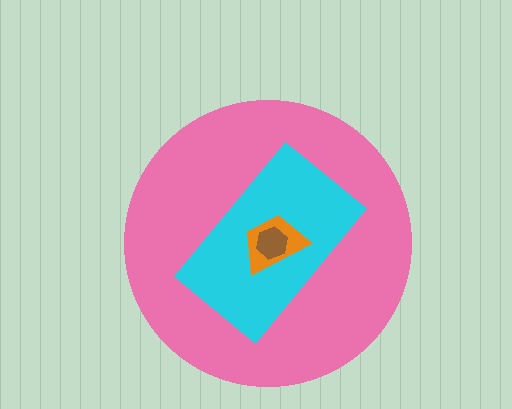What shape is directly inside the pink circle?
The cyan rectangle.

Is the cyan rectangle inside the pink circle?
Yes.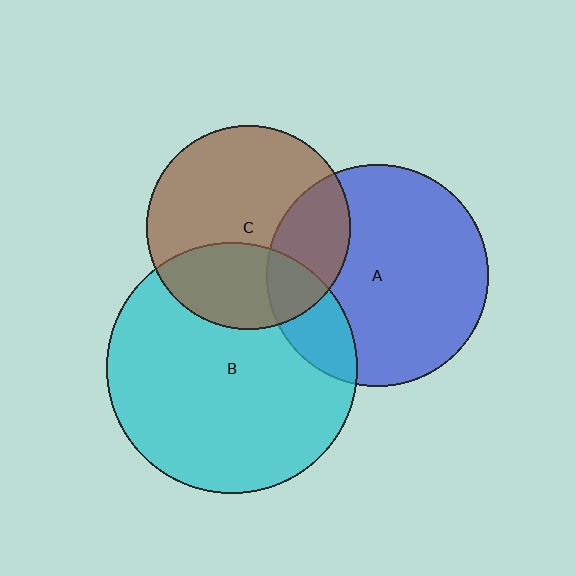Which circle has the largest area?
Circle B (cyan).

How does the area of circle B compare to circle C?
Approximately 1.5 times.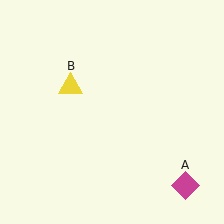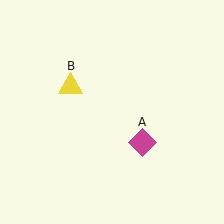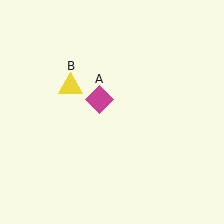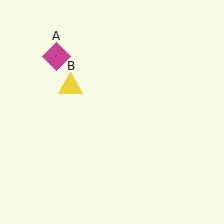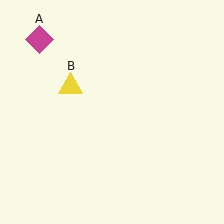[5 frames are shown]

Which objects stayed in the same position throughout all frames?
Yellow triangle (object B) remained stationary.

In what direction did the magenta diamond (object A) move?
The magenta diamond (object A) moved up and to the left.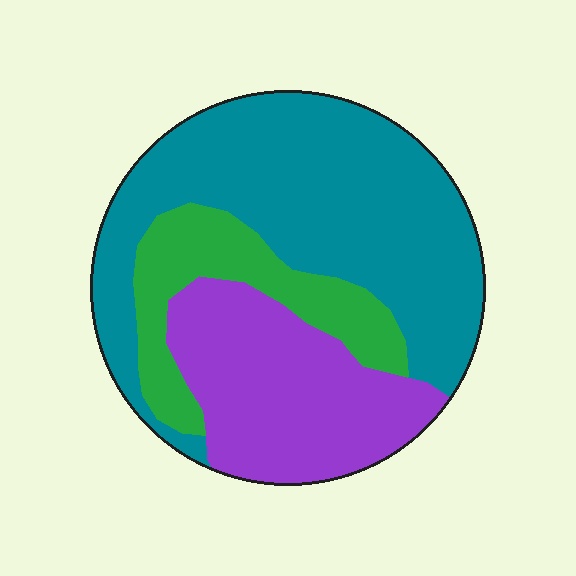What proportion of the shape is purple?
Purple takes up between a sixth and a third of the shape.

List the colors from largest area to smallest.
From largest to smallest: teal, purple, green.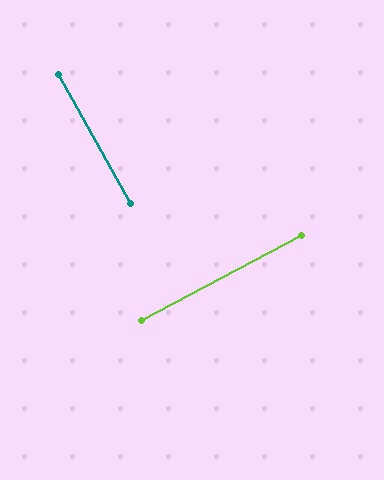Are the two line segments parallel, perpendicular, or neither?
Perpendicular — they meet at approximately 89°.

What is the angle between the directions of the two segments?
Approximately 89 degrees.